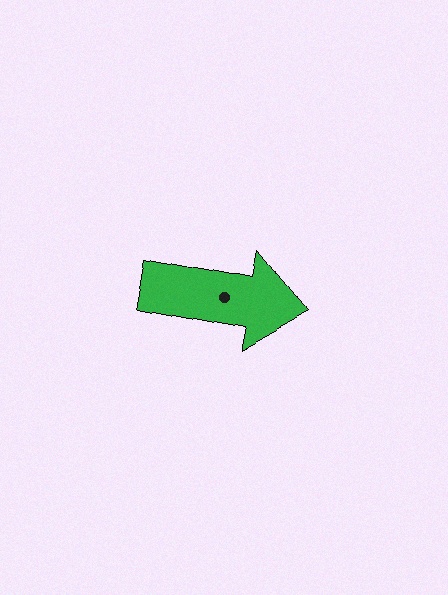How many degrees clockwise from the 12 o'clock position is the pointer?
Approximately 101 degrees.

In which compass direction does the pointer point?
East.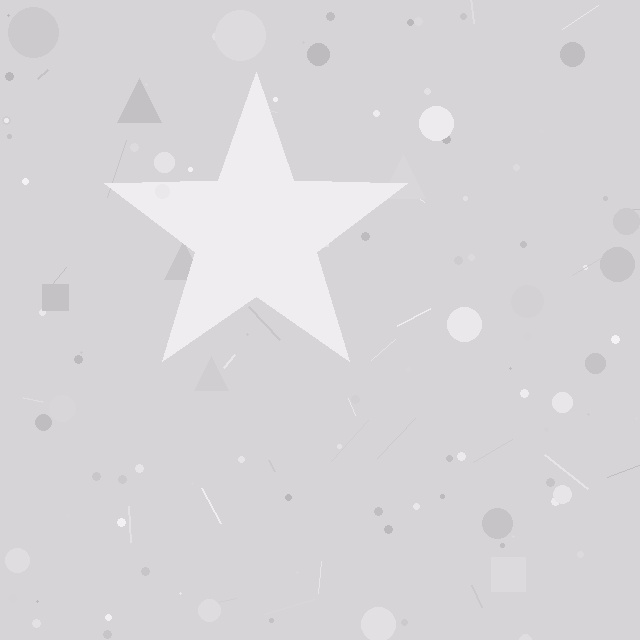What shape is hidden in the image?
A star is hidden in the image.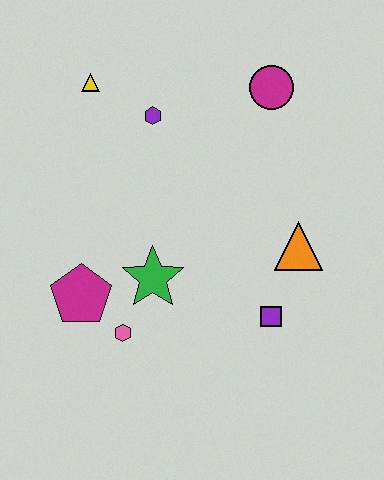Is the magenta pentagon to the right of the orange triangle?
No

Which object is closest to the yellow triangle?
The purple hexagon is closest to the yellow triangle.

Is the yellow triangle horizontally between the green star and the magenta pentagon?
Yes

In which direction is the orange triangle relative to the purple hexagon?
The orange triangle is to the right of the purple hexagon.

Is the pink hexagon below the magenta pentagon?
Yes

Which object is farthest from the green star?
The magenta circle is farthest from the green star.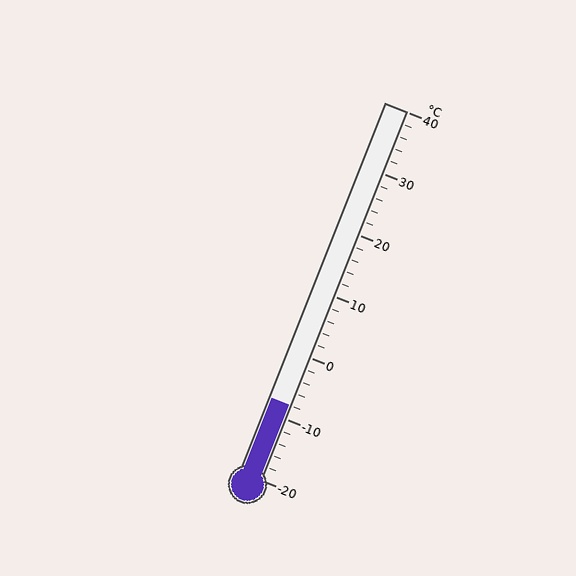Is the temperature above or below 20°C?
The temperature is below 20°C.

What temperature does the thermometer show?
The thermometer shows approximately -8°C.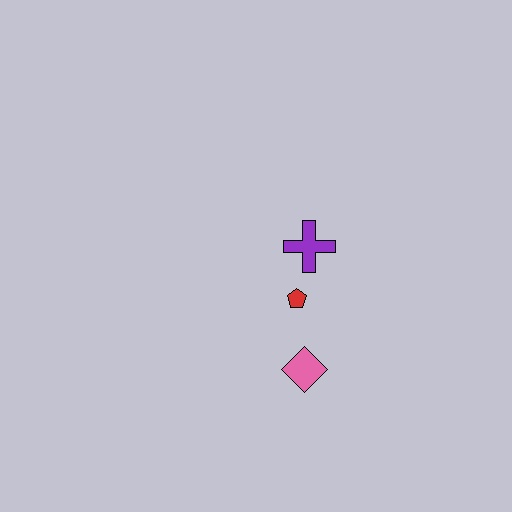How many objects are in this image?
There are 3 objects.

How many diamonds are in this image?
There is 1 diamond.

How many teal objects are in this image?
There are no teal objects.